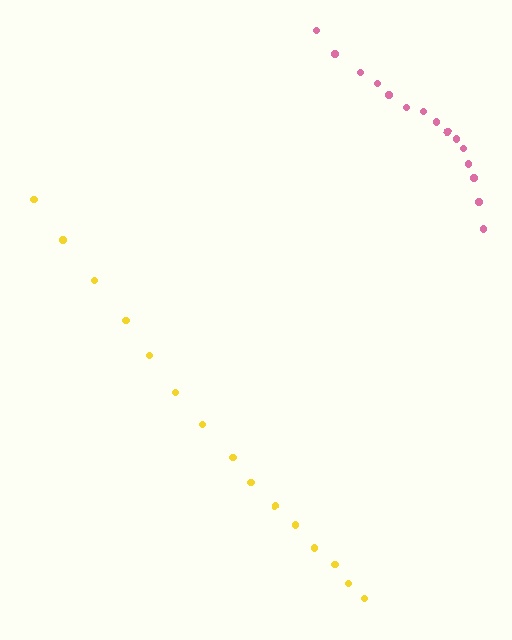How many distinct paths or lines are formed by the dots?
There are 2 distinct paths.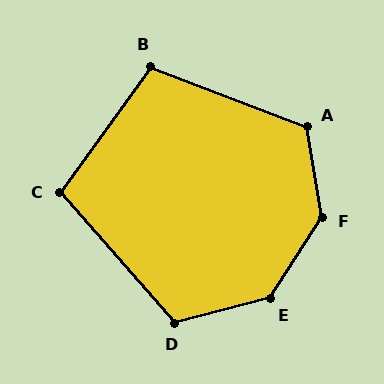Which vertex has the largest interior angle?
F, at approximately 139 degrees.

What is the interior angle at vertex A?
Approximately 120 degrees (obtuse).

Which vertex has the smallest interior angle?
C, at approximately 103 degrees.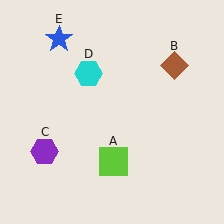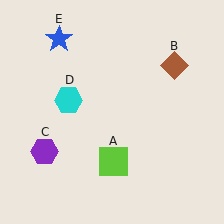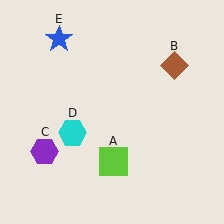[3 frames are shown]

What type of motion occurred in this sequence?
The cyan hexagon (object D) rotated counterclockwise around the center of the scene.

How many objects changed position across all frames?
1 object changed position: cyan hexagon (object D).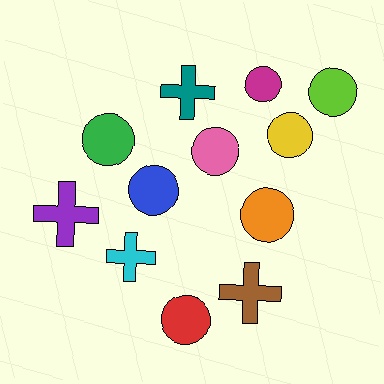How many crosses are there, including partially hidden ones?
There are 4 crosses.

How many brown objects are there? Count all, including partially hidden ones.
There is 1 brown object.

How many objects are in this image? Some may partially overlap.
There are 12 objects.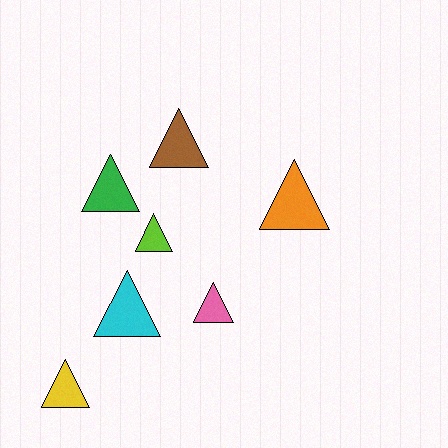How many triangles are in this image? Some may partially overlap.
There are 7 triangles.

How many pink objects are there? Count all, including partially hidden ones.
There is 1 pink object.